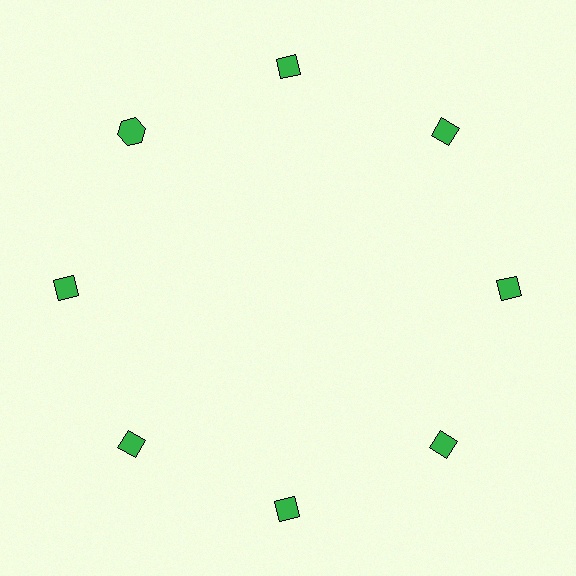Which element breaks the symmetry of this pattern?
The green hexagon at roughly the 10 o'clock position breaks the symmetry. All other shapes are green diamonds.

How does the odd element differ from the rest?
It has a different shape: hexagon instead of diamond.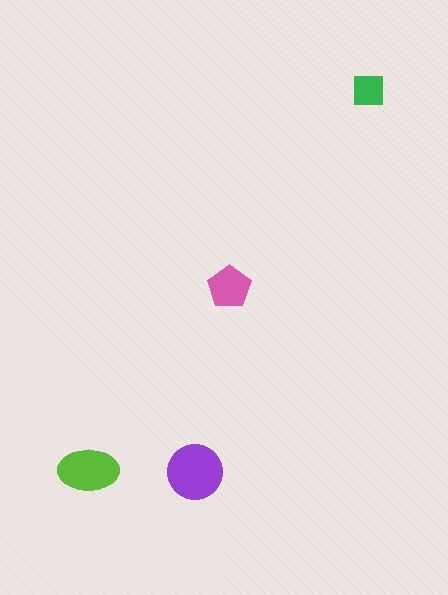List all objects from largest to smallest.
The purple circle, the lime ellipse, the pink pentagon, the green square.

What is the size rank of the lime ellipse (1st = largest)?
2nd.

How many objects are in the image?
There are 4 objects in the image.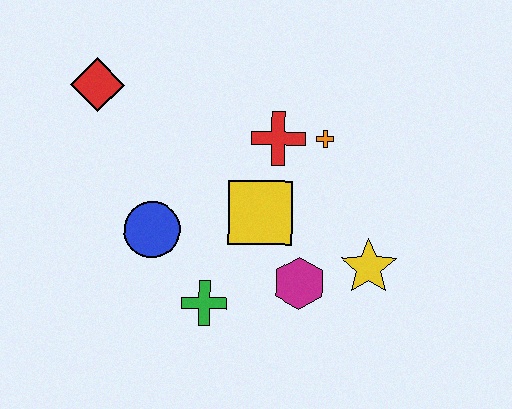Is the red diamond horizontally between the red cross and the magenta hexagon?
No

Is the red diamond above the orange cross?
Yes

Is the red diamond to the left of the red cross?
Yes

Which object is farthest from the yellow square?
The red diamond is farthest from the yellow square.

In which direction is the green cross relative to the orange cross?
The green cross is below the orange cross.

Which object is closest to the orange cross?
The red cross is closest to the orange cross.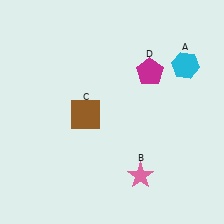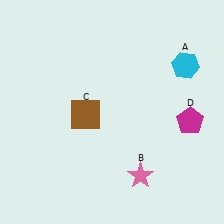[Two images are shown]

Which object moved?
The magenta pentagon (D) moved down.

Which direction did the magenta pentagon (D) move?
The magenta pentagon (D) moved down.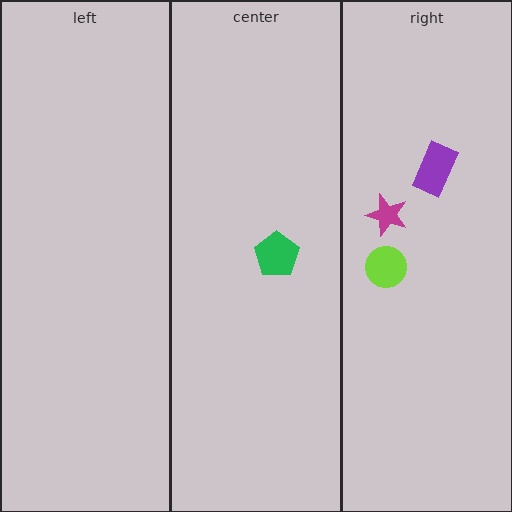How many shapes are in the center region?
1.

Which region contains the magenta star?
The right region.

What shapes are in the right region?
The magenta star, the lime circle, the purple rectangle.